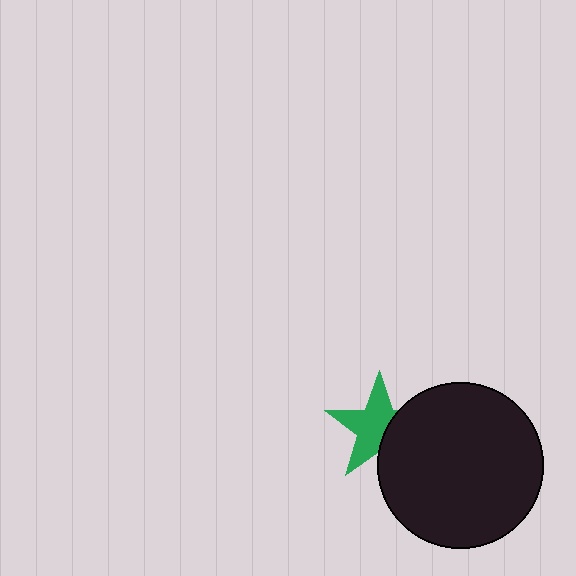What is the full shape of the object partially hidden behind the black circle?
The partially hidden object is a green star.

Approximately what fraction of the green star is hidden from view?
Roughly 37% of the green star is hidden behind the black circle.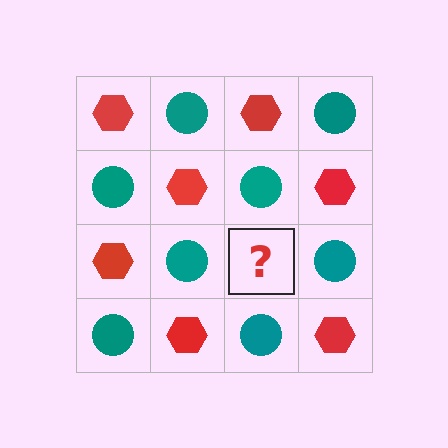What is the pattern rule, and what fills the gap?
The rule is that it alternates red hexagon and teal circle in a checkerboard pattern. The gap should be filled with a red hexagon.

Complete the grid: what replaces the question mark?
The question mark should be replaced with a red hexagon.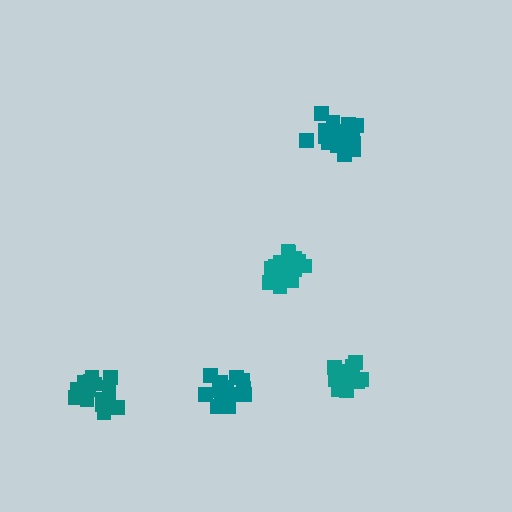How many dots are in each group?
Group 1: 19 dots, Group 2: 15 dots, Group 3: 16 dots, Group 4: 21 dots, Group 5: 19 dots (90 total).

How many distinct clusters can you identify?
There are 5 distinct clusters.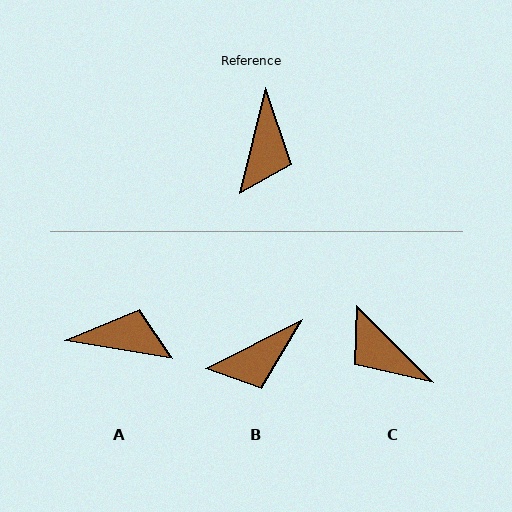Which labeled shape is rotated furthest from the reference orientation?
C, about 121 degrees away.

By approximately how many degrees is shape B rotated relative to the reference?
Approximately 49 degrees clockwise.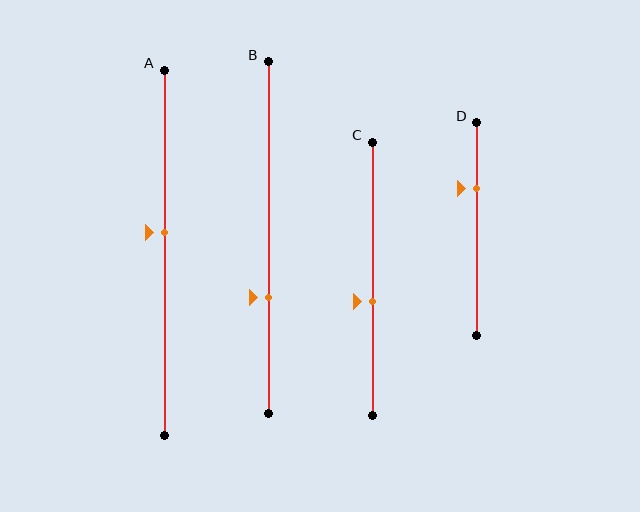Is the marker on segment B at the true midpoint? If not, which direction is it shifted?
No, the marker on segment B is shifted downward by about 17% of the segment length.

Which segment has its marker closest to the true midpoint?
Segment A has its marker closest to the true midpoint.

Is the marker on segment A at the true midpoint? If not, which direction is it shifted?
No, the marker on segment A is shifted upward by about 5% of the segment length.